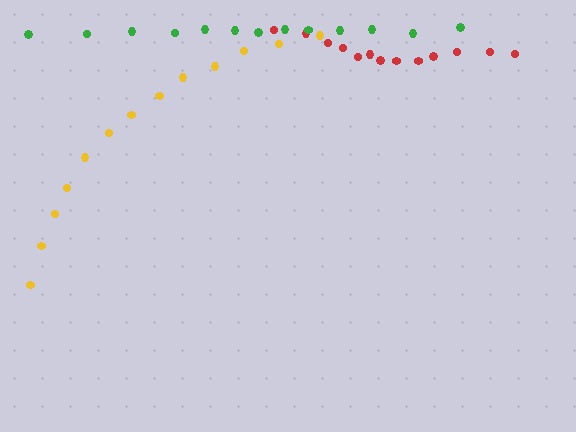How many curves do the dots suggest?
There are 3 distinct paths.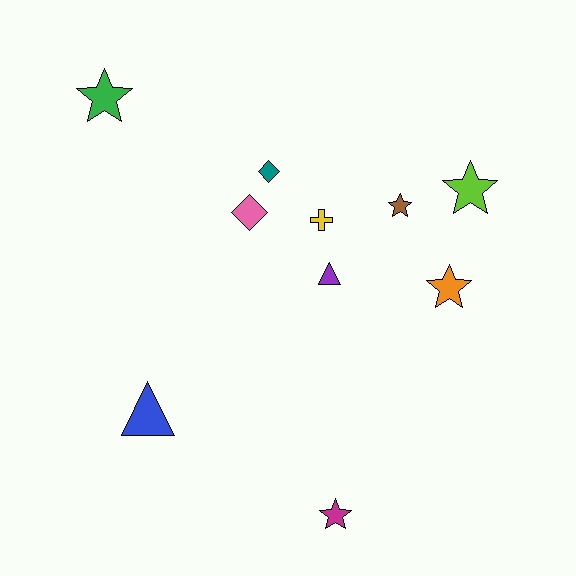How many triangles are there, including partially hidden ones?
There are 2 triangles.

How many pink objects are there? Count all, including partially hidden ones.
There is 1 pink object.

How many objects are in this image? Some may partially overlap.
There are 10 objects.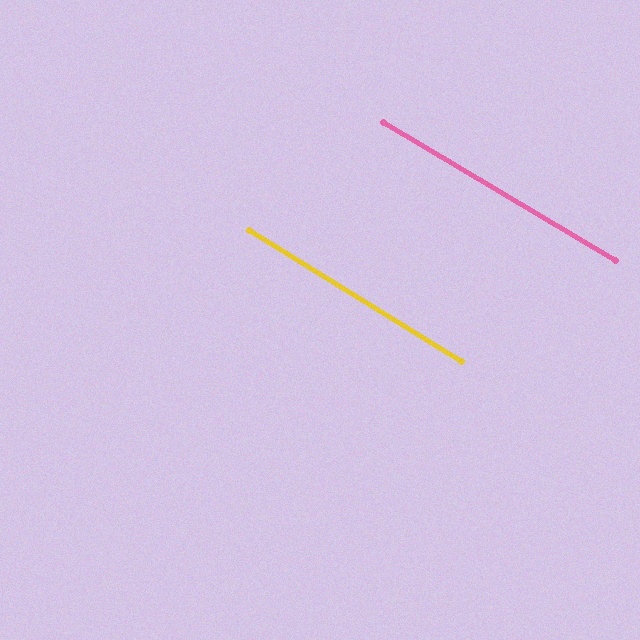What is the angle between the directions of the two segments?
Approximately 1 degree.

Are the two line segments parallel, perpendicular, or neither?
Parallel — their directions differ by only 0.9°.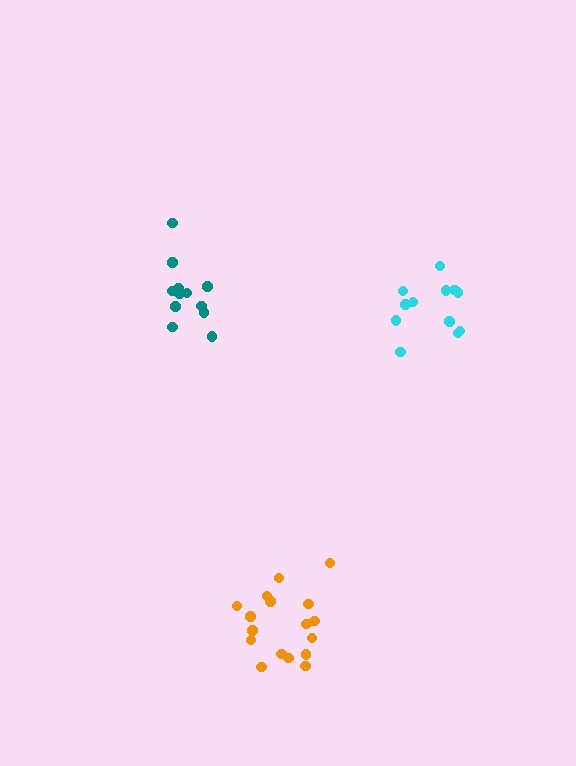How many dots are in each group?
Group 1: 17 dots, Group 2: 12 dots, Group 3: 12 dots (41 total).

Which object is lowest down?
The orange cluster is bottommost.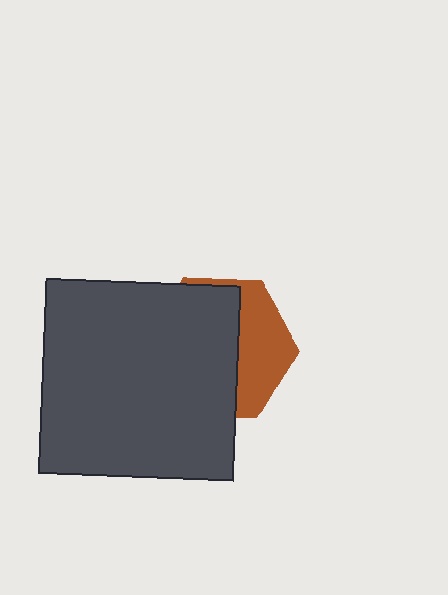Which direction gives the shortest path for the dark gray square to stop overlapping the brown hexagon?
Moving left gives the shortest separation.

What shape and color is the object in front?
The object in front is a dark gray square.